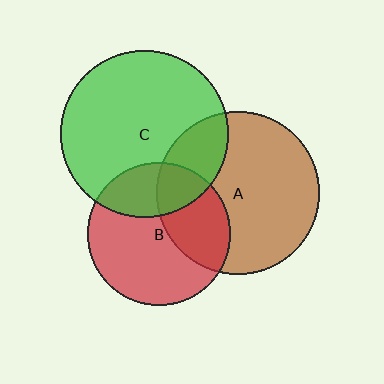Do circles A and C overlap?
Yes.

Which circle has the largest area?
Circle C (green).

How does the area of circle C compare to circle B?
Approximately 1.4 times.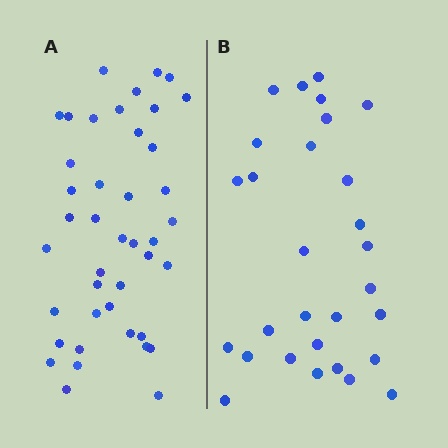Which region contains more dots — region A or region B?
Region A (the left region) has more dots.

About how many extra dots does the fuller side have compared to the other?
Region A has approximately 15 more dots than region B.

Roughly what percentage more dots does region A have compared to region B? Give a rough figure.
About 45% more.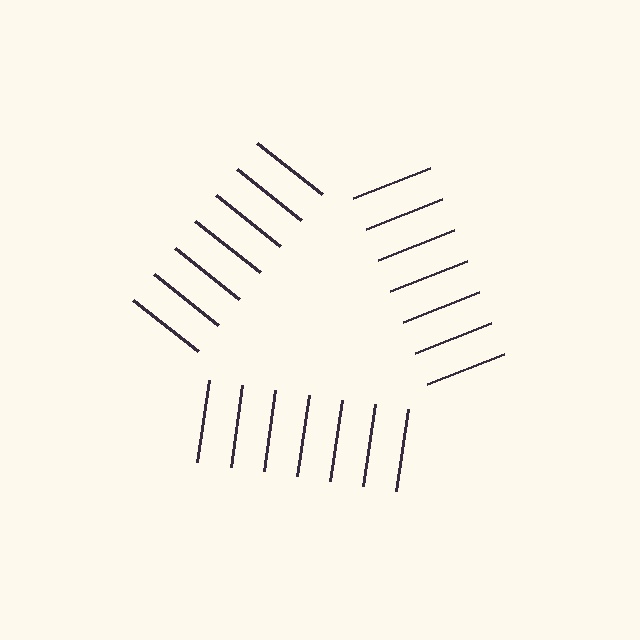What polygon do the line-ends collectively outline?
An illusory triangle — the line segments terminate on its edges but no continuous stroke is drawn.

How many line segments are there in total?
21 — 7 along each of the 3 edges.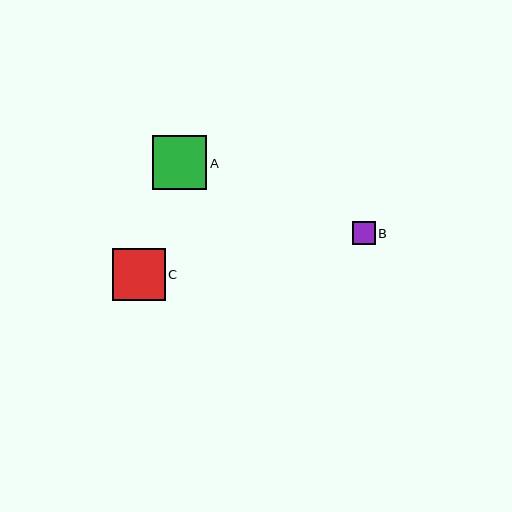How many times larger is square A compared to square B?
Square A is approximately 2.4 times the size of square B.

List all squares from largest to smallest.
From largest to smallest: A, C, B.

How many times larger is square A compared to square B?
Square A is approximately 2.4 times the size of square B.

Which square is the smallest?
Square B is the smallest with a size of approximately 23 pixels.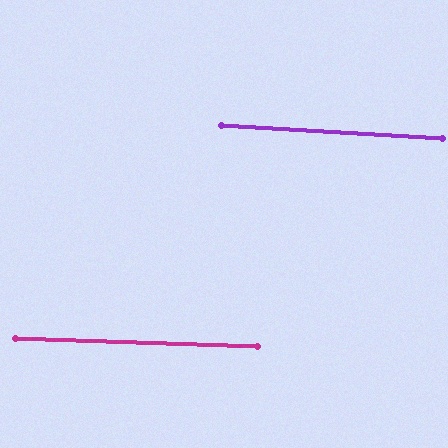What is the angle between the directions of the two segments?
Approximately 2 degrees.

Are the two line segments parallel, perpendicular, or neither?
Parallel — their directions differ by only 1.6°.